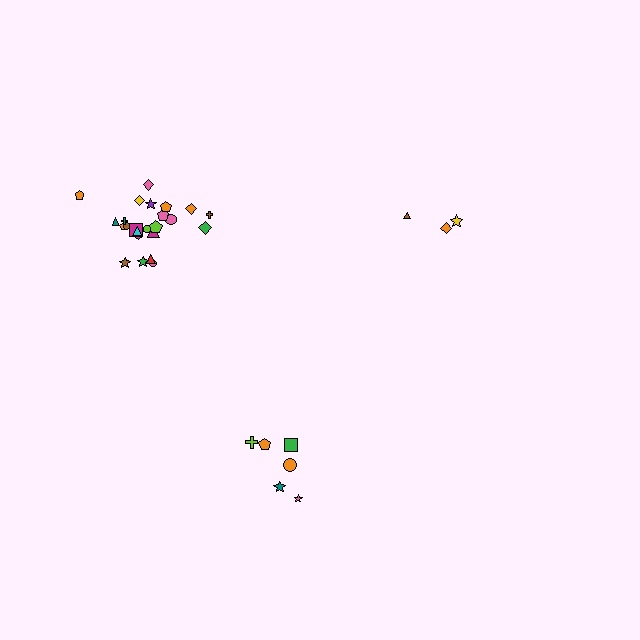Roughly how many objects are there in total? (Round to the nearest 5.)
Roughly 35 objects in total.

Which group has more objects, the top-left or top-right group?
The top-left group.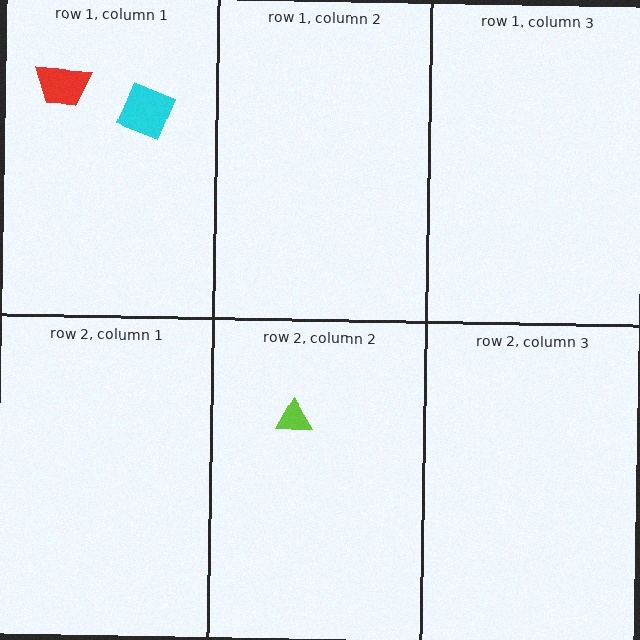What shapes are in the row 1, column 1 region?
The red trapezoid, the cyan square.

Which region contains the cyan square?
The row 1, column 1 region.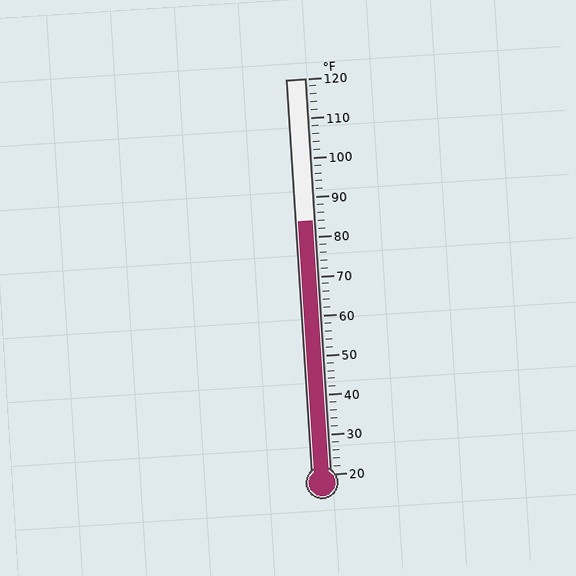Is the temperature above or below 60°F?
The temperature is above 60°F.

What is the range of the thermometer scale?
The thermometer scale ranges from 20°F to 120°F.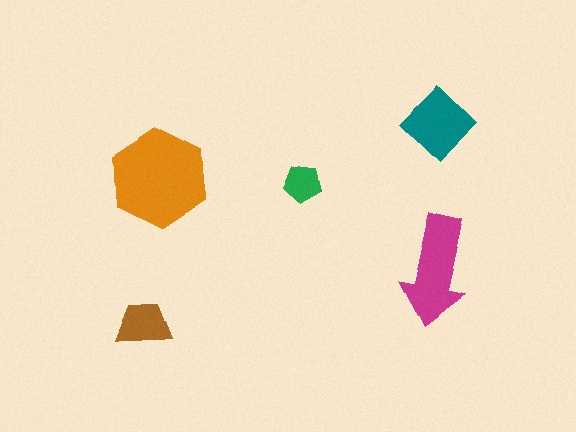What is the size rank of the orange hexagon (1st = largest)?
1st.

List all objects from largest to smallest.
The orange hexagon, the magenta arrow, the teal diamond, the brown trapezoid, the green pentagon.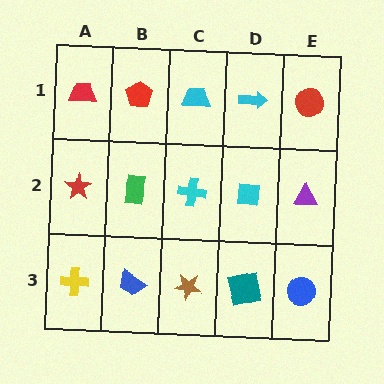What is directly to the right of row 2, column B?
A cyan cross.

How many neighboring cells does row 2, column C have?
4.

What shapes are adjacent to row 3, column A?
A red star (row 2, column A), a blue trapezoid (row 3, column B).